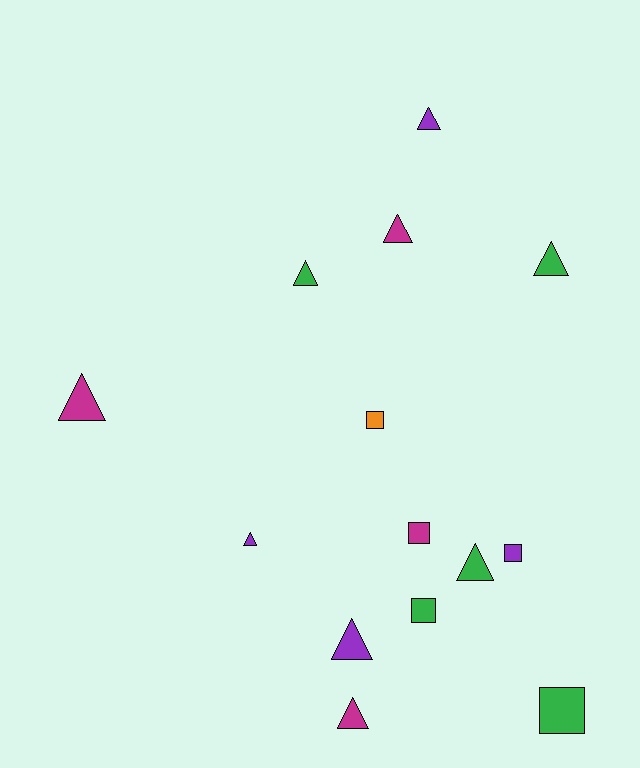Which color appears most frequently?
Green, with 5 objects.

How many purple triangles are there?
There are 3 purple triangles.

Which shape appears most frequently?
Triangle, with 9 objects.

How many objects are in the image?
There are 14 objects.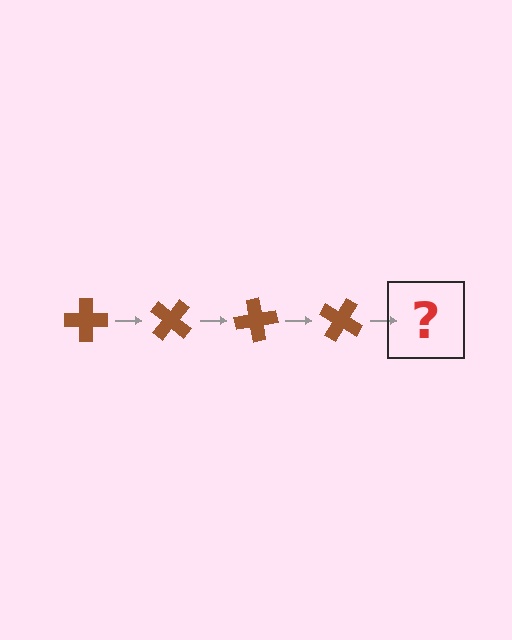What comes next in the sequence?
The next element should be a brown cross rotated 160 degrees.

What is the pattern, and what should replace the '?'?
The pattern is that the cross rotates 40 degrees each step. The '?' should be a brown cross rotated 160 degrees.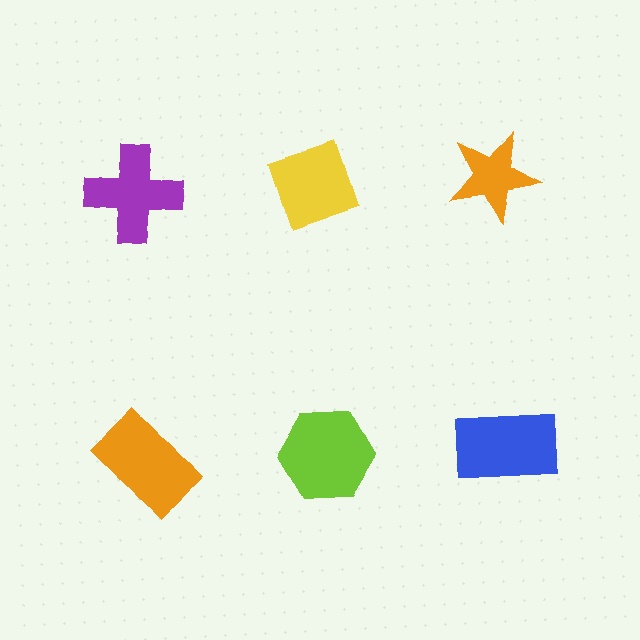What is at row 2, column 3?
A blue rectangle.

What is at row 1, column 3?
An orange star.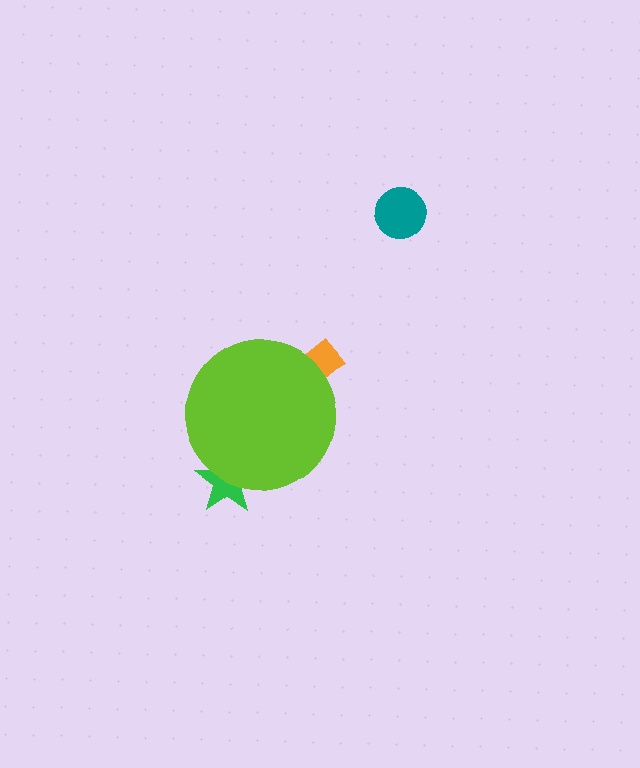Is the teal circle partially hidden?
No, the teal circle is fully visible.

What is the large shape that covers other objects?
A lime circle.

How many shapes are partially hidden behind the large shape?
2 shapes are partially hidden.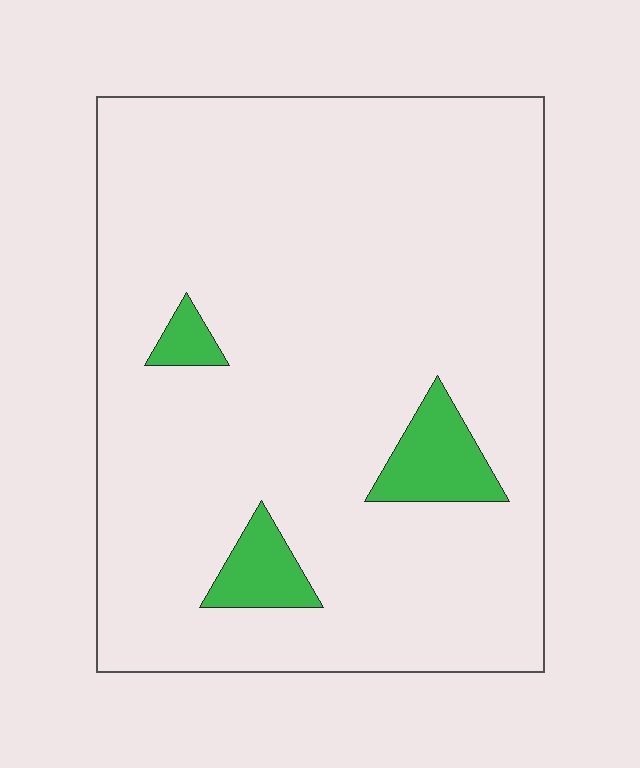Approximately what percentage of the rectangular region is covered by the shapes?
Approximately 5%.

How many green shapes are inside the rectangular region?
3.